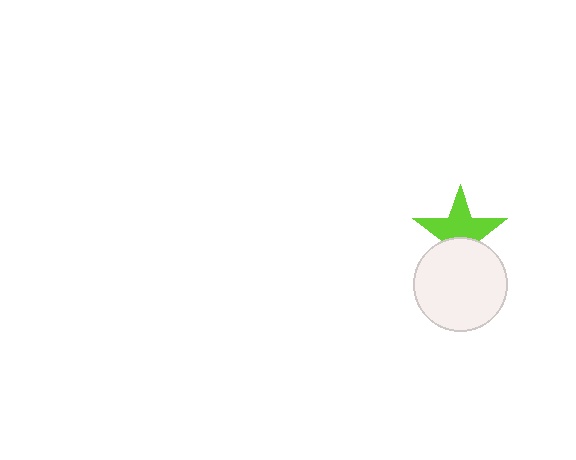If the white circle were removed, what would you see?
You would see the complete lime star.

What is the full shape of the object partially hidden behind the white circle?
The partially hidden object is a lime star.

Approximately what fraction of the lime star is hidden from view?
Roughly 39% of the lime star is hidden behind the white circle.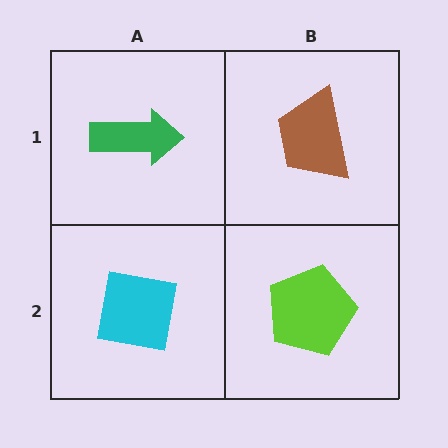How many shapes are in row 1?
2 shapes.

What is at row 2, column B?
A lime pentagon.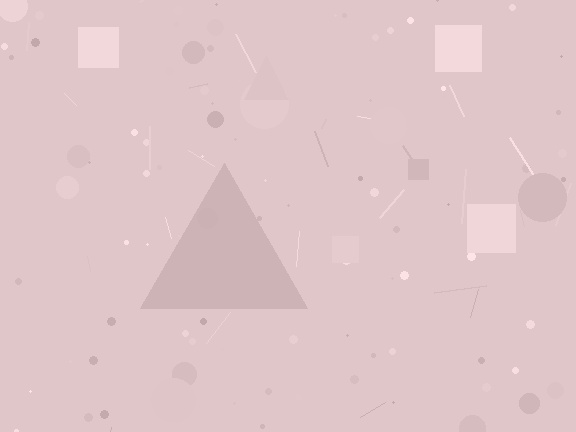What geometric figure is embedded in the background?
A triangle is embedded in the background.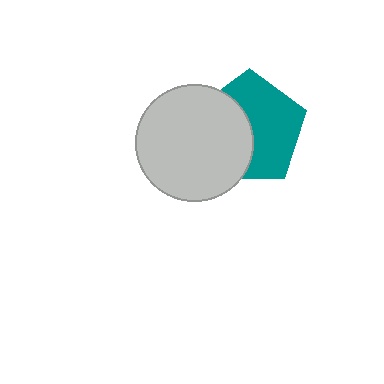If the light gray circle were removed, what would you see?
You would see the complete teal pentagon.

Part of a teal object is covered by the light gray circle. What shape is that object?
It is a pentagon.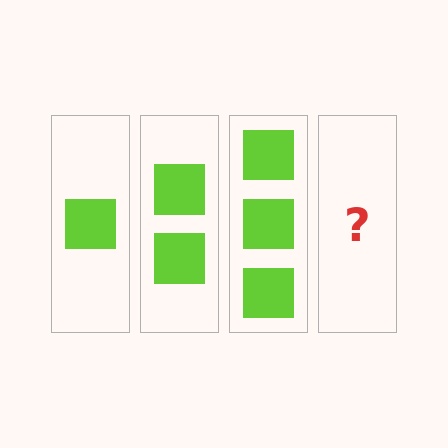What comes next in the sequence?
The next element should be 4 squares.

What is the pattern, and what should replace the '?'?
The pattern is that each step adds one more square. The '?' should be 4 squares.